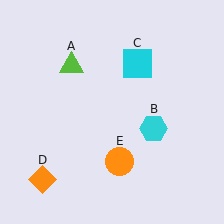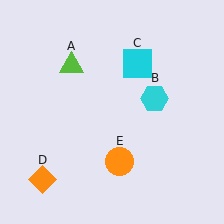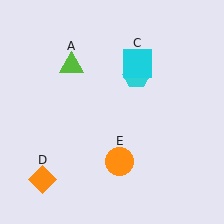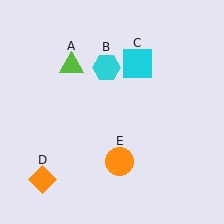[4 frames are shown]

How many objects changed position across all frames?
1 object changed position: cyan hexagon (object B).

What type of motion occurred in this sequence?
The cyan hexagon (object B) rotated counterclockwise around the center of the scene.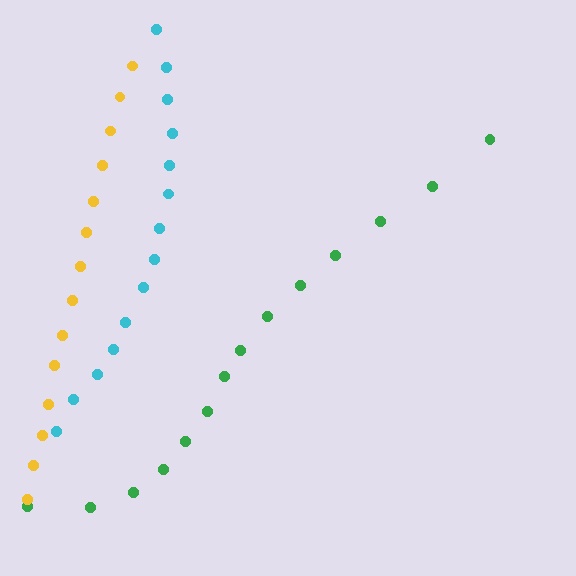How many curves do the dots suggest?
There are 3 distinct paths.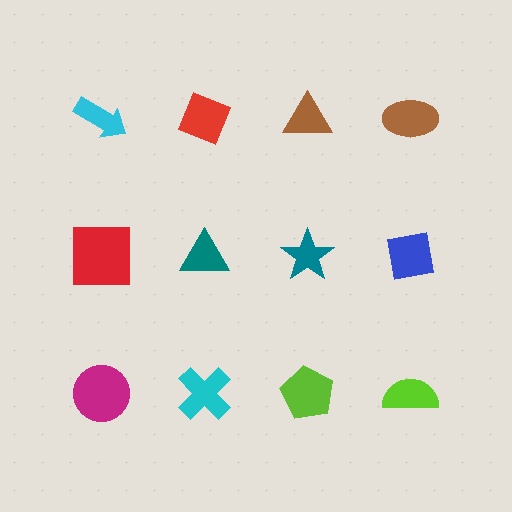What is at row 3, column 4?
A lime semicircle.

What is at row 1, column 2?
A red diamond.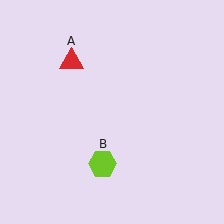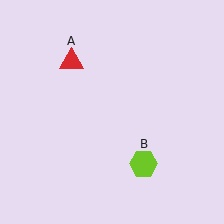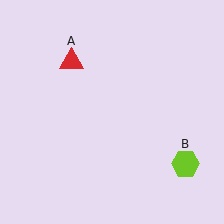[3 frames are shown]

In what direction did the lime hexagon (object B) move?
The lime hexagon (object B) moved right.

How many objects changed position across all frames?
1 object changed position: lime hexagon (object B).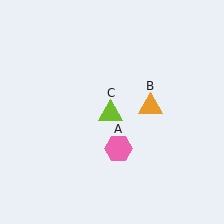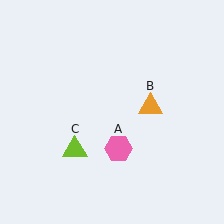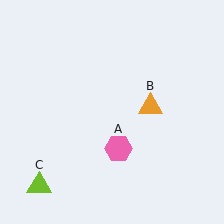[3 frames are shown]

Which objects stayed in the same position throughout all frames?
Pink hexagon (object A) and orange triangle (object B) remained stationary.